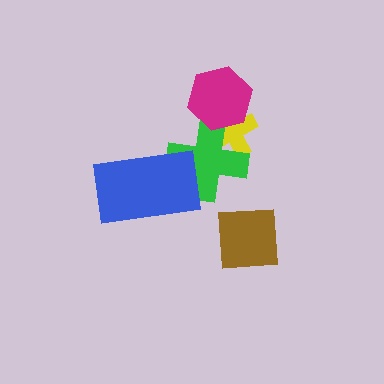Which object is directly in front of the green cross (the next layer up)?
The blue rectangle is directly in front of the green cross.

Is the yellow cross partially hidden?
Yes, it is partially covered by another shape.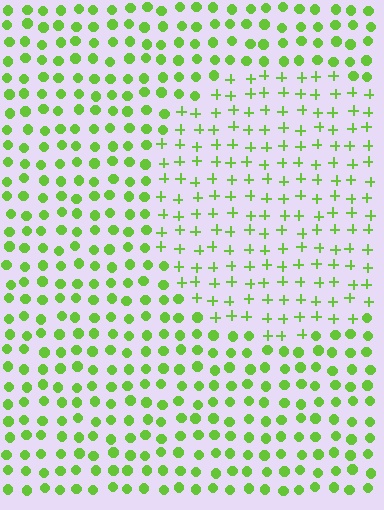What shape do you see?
I see a circle.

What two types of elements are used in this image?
The image uses plus signs inside the circle region and circles outside it.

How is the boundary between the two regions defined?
The boundary is defined by a change in element shape: plus signs inside vs. circles outside. All elements share the same color and spacing.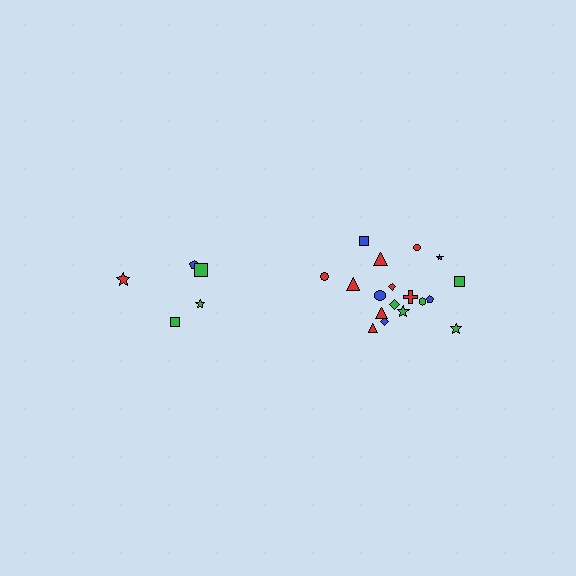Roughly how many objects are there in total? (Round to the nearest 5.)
Roughly 25 objects in total.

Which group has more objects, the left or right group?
The right group.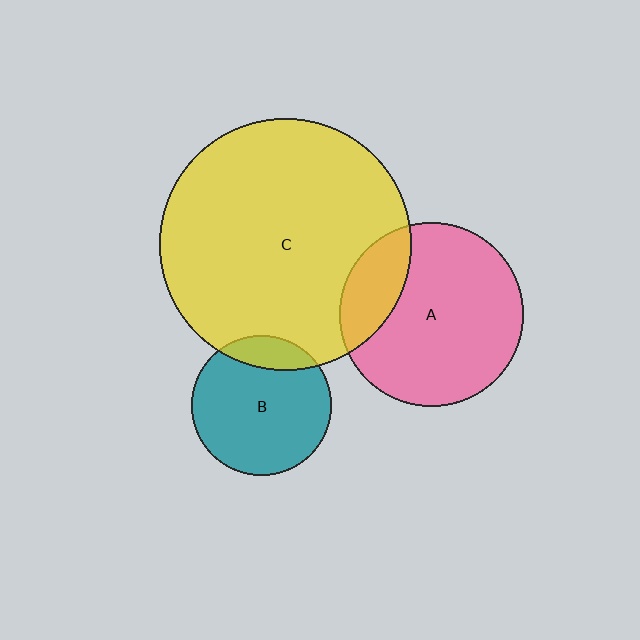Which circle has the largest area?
Circle C (yellow).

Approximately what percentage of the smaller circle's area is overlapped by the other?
Approximately 15%.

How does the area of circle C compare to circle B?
Approximately 3.3 times.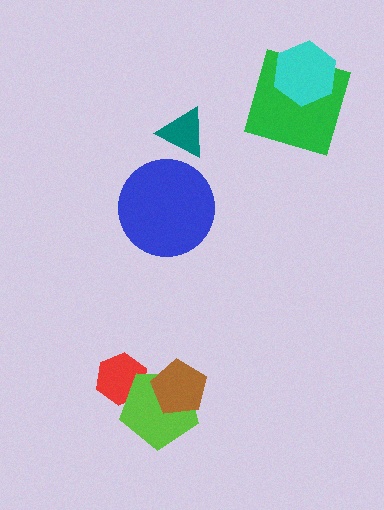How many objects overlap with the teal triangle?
0 objects overlap with the teal triangle.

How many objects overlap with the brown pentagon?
1 object overlaps with the brown pentagon.